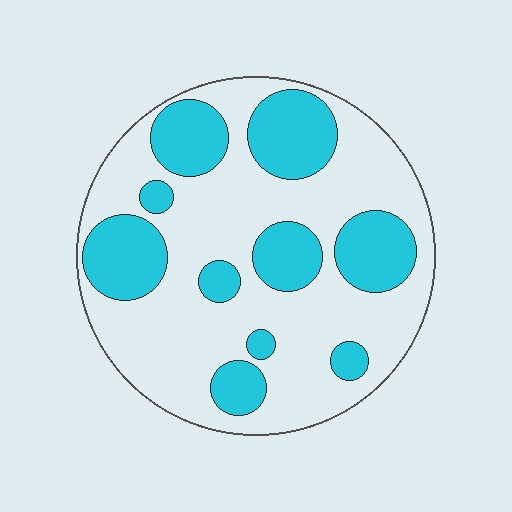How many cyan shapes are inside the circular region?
10.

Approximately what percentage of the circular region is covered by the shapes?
Approximately 35%.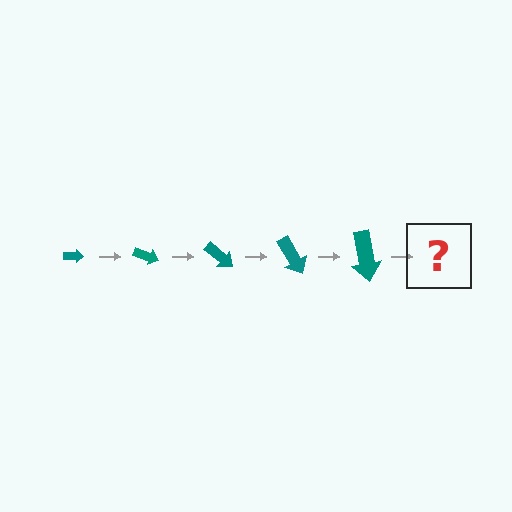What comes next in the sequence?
The next element should be an arrow, larger than the previous one and rotated 100 degrees from the start.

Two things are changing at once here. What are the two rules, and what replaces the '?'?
The two rules are that the arrow grows larger each step and it rotates 20 degrees each step. The '?' should be an arrow, larger than the previous one and rotated 100 degrees from the start.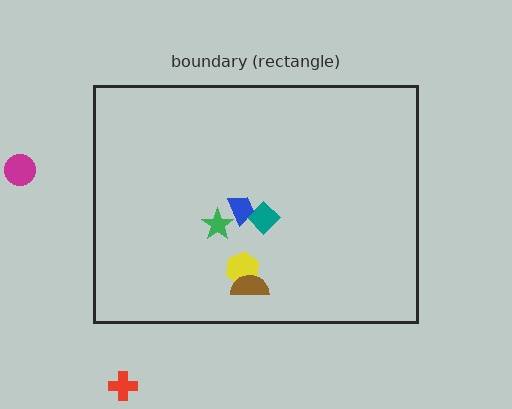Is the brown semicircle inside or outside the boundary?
Inside.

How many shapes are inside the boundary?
5 inside, 2 outside.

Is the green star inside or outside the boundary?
Inside.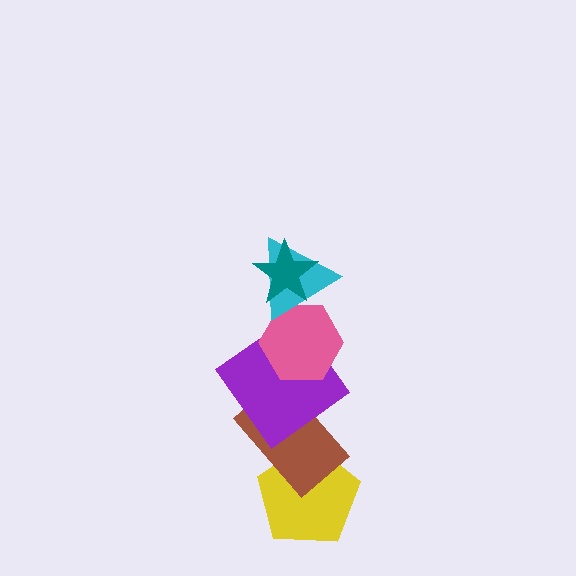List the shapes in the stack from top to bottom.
From top to bottom: the teal star, the cyan triangle, the pink hexagon, the purple diamond, the brown rectangle, the yellow pentagon.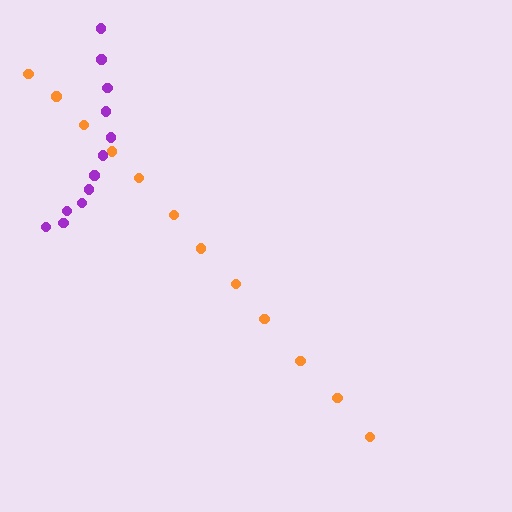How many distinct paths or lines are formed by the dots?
There are 2 distinct paths.